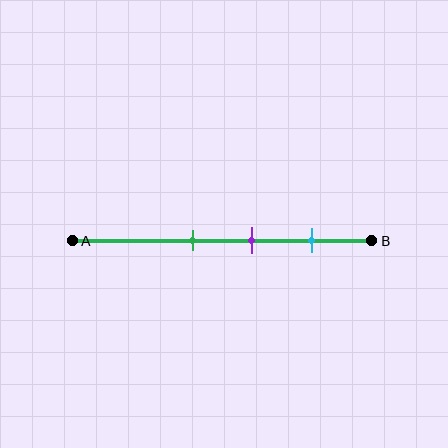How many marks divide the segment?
There are 3 marks dividing the segment.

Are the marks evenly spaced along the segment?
Yes, the marks are approximately evenly spaced.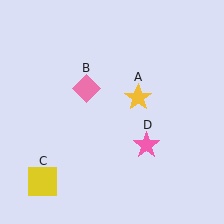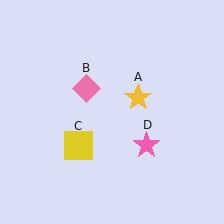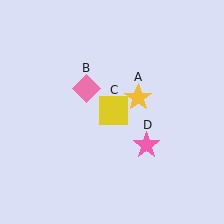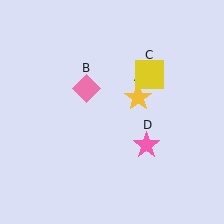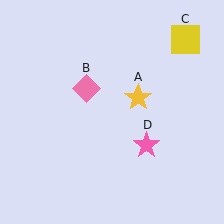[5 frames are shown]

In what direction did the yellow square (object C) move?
The yellow square (object C) moved up and to the right.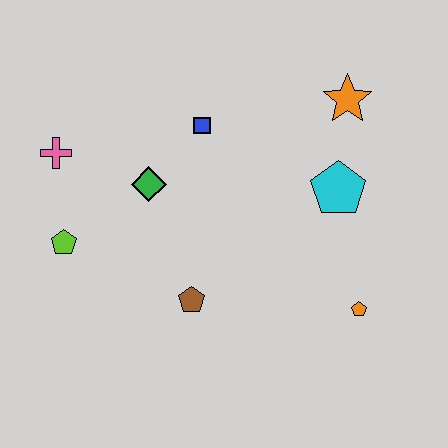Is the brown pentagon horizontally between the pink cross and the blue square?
Yes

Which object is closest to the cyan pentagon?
The orange star is closest to the cyan pentagon.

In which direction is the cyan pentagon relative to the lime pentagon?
The cyan pentagon is to the right of the lime pentagon.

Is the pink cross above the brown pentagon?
Yes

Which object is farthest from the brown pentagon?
The orange star is farthest from the brown pentagon.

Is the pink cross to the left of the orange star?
Yes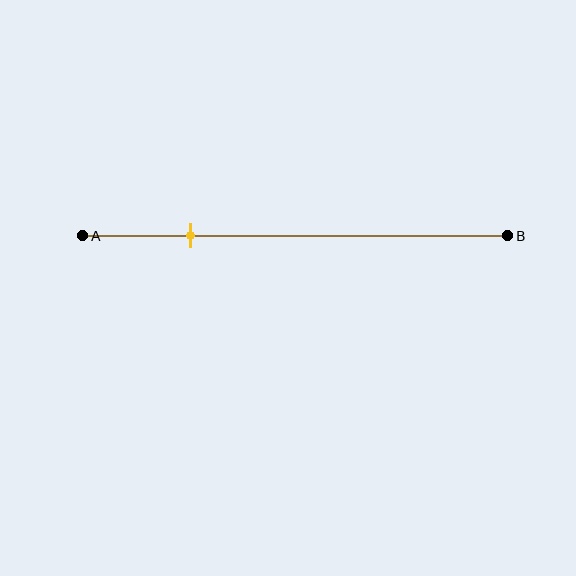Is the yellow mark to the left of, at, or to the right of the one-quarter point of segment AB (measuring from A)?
The yellow mark is approximately at the one-quarter point of segment AB.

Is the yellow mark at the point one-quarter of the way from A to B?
Yes, the mark is approximately at the one-quarter point.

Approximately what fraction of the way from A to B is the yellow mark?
The yellow mark is approximately 25% of the way from A to B.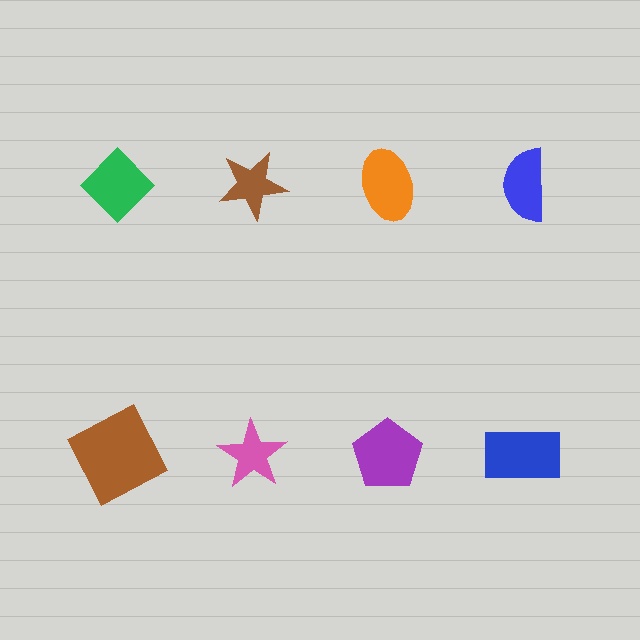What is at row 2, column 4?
A blue rectangle.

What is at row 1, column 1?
A green diamond.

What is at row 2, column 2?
A pink star.